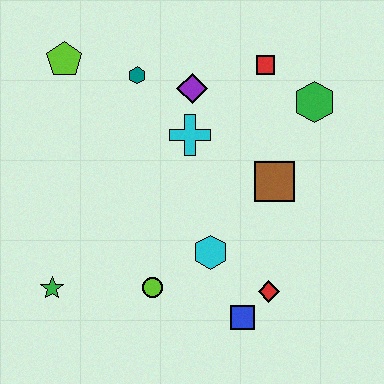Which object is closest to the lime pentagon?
The teal hexagon is closest to the lime pentagon.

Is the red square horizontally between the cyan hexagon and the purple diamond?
No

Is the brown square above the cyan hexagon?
Yes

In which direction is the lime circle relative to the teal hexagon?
The lime circle is below the teal hexagon.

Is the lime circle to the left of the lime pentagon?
No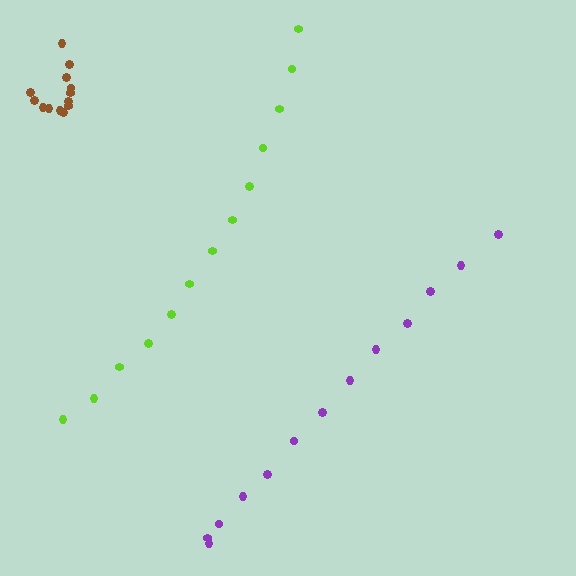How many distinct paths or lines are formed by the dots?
There are 3 distinct paths.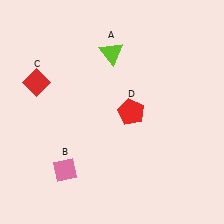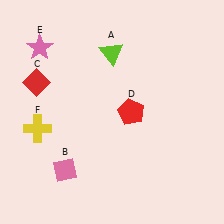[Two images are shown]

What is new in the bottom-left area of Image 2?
A yellow cross (F) was added in the bottom-left area of Image 2.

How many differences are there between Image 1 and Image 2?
There are 2 differences between the two images.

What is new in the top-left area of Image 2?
A pink star (E) was added in the top-left area of Image 2.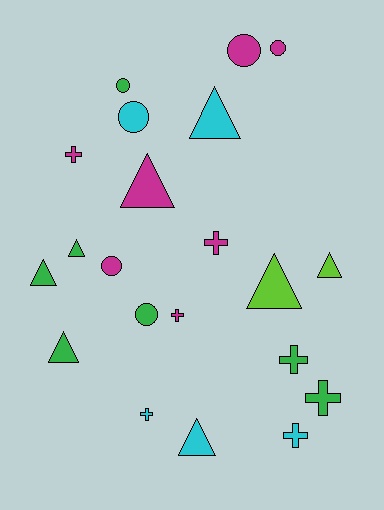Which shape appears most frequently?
Triangle, with 8 objects.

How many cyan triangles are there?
There are 2 cyan triangles.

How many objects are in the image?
There are 21 objects.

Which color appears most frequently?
Green, with 7 objects.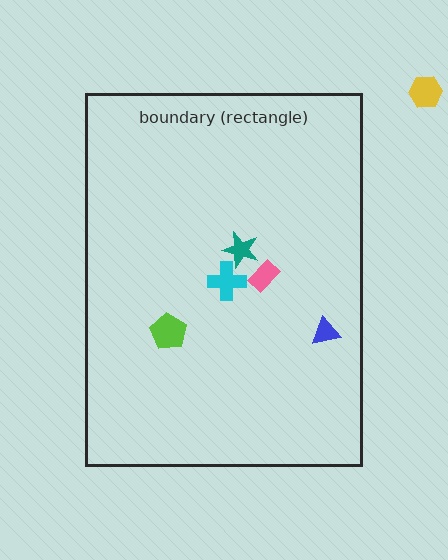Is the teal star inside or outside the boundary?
Inside.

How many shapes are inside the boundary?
5 inside, 1 outside.